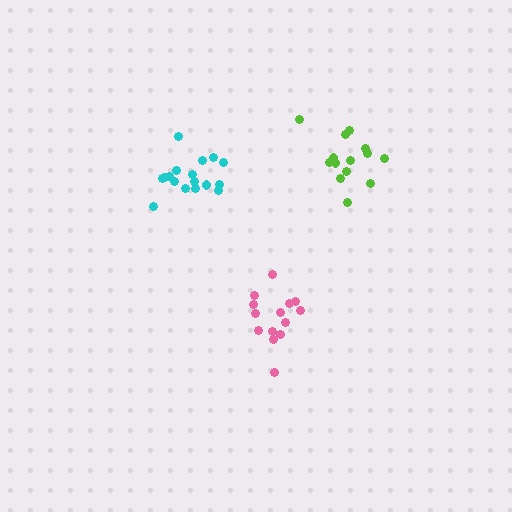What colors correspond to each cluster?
The clusters are colored: cyan, lime, pink.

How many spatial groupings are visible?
There are 3 spatial groupings.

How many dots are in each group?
Group 1: 17 dots, Group 2: 14 dots, Group 3: 14 dots (45 total).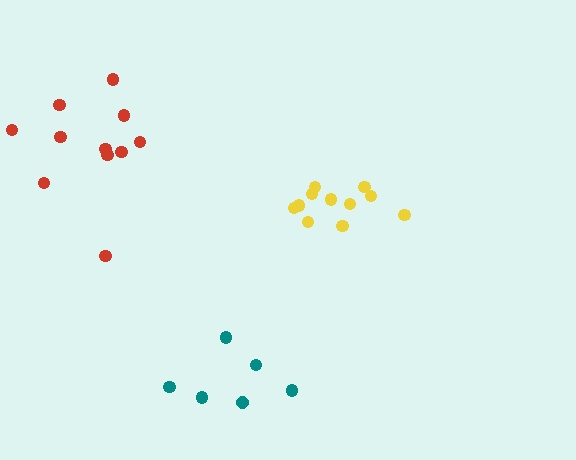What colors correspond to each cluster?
The clusters are colored: yellow, teal, red.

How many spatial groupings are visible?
There are 3 spatial groupings.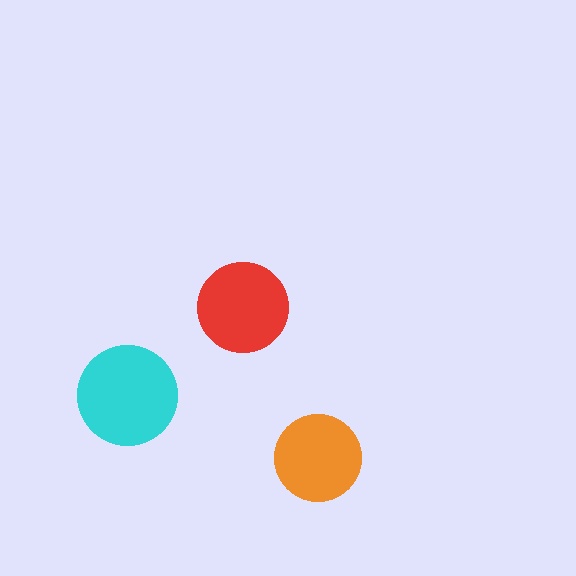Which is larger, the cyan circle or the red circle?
The cyan one.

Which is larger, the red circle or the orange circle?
The red one.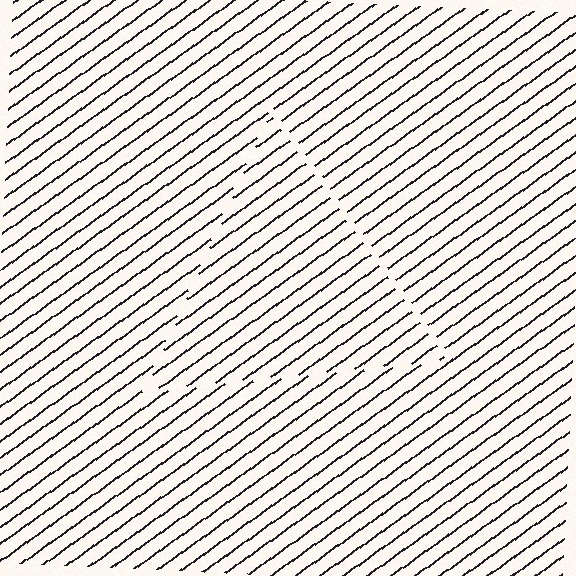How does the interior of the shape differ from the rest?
The interior of the shape contains the same grating, shifted by half a period — the contour is defined by the phase discontinuity where line-ends from the inner and outer gratings abut.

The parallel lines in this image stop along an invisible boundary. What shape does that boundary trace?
An illusory triangle. The interior of the shape contains the same grating, shifted by half a period — the contour is defined by the phase discontinuity where line-ends from the inner and outer gratings abut.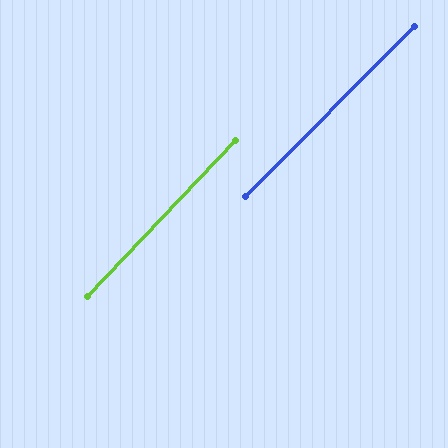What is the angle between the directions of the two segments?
Approximately 1 degree.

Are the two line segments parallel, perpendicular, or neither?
Parallel — their directions differ by only 1.1°.